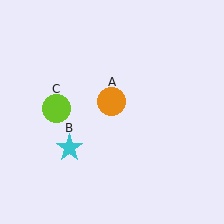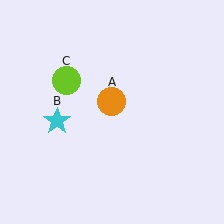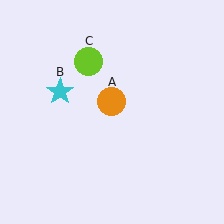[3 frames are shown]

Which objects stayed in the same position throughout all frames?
Orange circle (object A) remained stationary.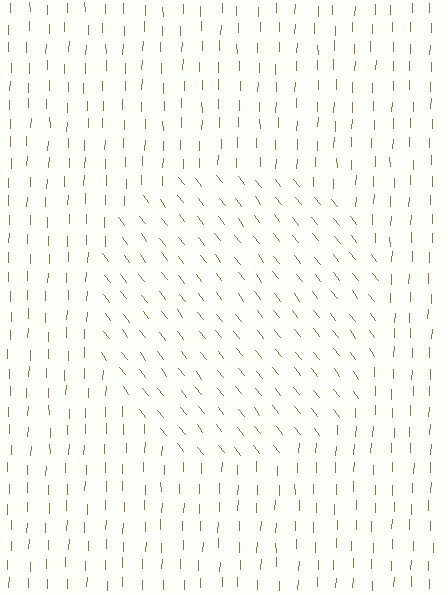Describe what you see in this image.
The image is filled with small brown line segments. A circle region in the image has lines oriented differently from the surrounding lines, creating a visible texture boundary.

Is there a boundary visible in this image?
Yes, there is a texture boundary formed by a change in line orientation.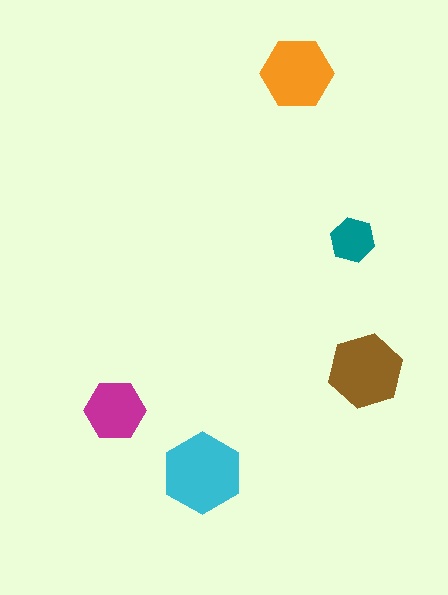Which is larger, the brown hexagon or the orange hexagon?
The brown one.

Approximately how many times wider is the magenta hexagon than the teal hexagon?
About 1.5 times wider.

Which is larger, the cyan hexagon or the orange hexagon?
The cyan one.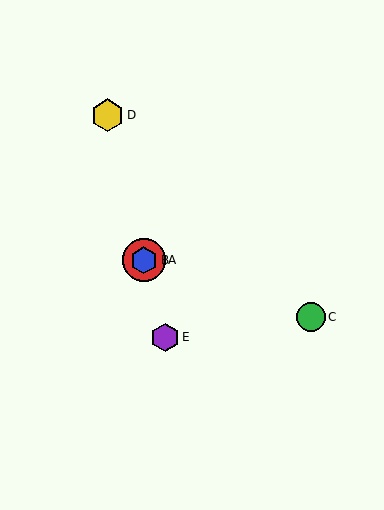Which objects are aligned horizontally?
Objects A, B are aligned horizontally.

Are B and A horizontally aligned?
Yes, both are at y≈260.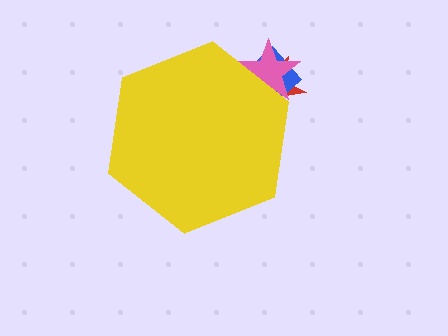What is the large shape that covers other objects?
A yellow hexagon.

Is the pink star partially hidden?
Yes, the pink star is partially hidden behind the yellow hexagon.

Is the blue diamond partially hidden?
Yes, the blue diamond is partially hidden behind the yellow hexagon.